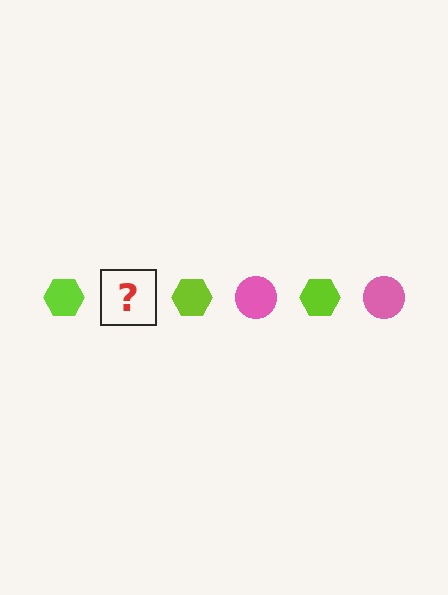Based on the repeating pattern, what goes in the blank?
The blank should be a pink circle.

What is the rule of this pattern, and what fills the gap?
The rule is that the pattern alternates between lime hexagon and pink circle. The gap should be filled with a pink circle.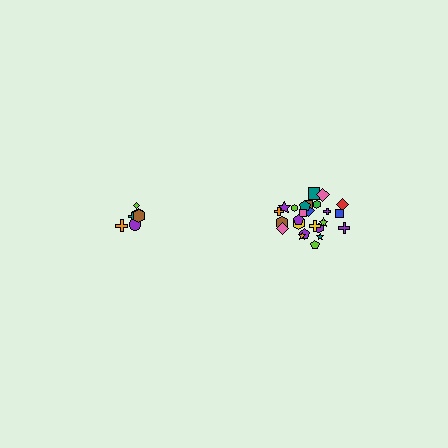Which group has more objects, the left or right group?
The right group.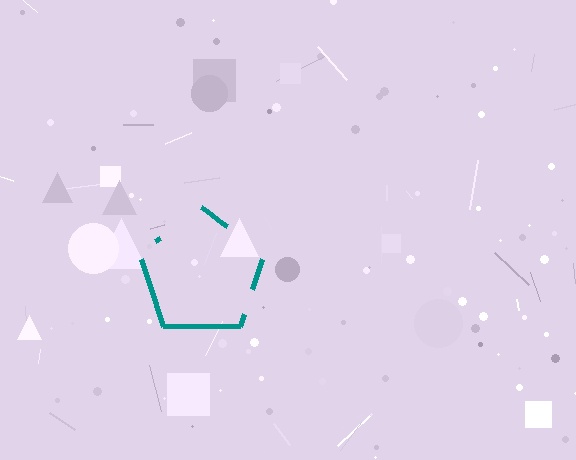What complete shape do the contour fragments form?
The contour fragments form a pentagon.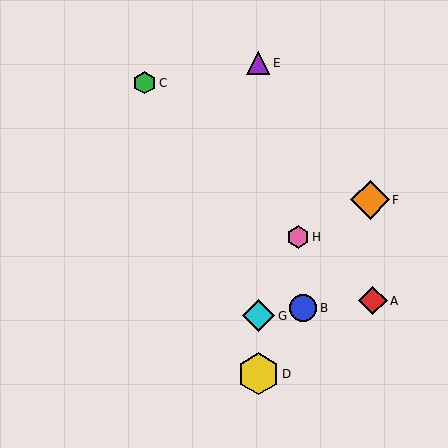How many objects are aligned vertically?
3 objects (D, E, G) are aligned vertically.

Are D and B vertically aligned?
No, D is at x≈258 and B is at x≈303.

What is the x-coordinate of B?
Object B is at x≈303.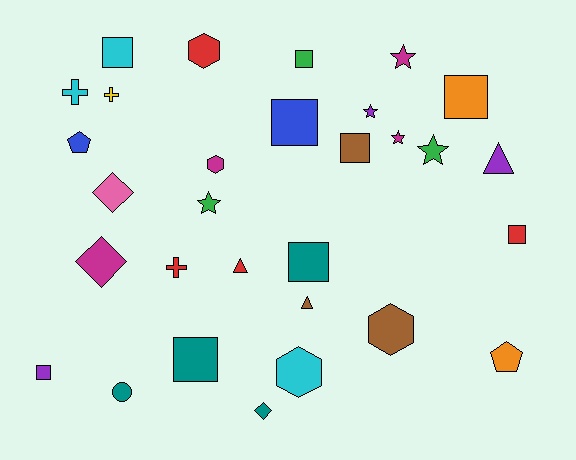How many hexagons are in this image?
There are 4 hexagons.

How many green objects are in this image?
There are 3 green objects.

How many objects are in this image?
There are 30 objects.